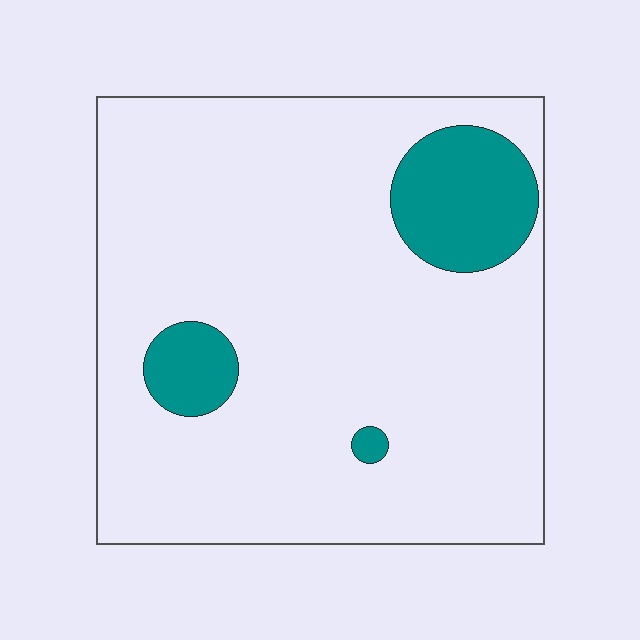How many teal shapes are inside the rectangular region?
3.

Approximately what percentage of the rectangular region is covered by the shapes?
Approximately 15%.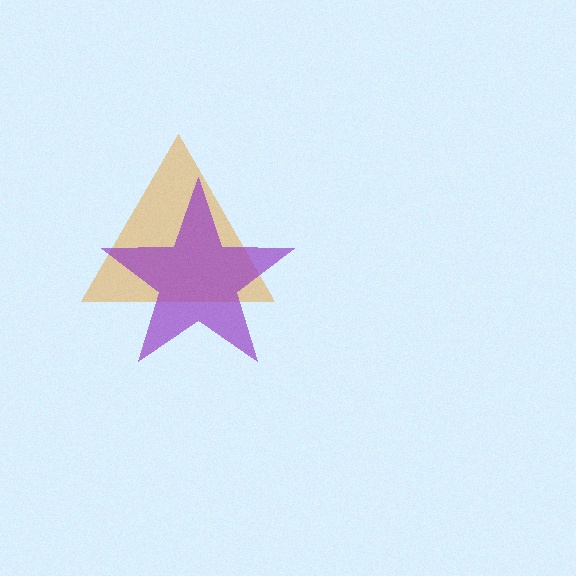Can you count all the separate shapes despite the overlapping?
Yes, there are 2 separate shapes.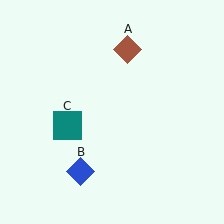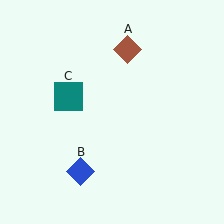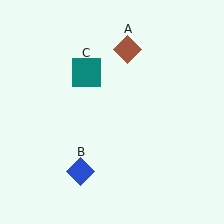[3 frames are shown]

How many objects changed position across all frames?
1 object changed position: teal square (object C).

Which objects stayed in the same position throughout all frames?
Brown diamond (object A) and blue diamond (object B) remained stationary.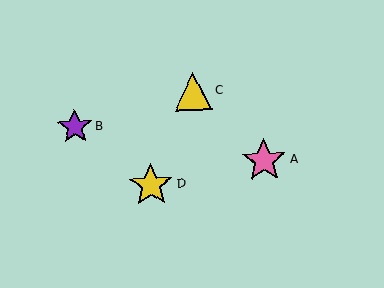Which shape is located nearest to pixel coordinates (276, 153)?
The pink star (labeled A) at (264, 160) is nearest to that location.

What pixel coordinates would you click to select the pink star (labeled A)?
Click at (264, 160) to select the pink star A.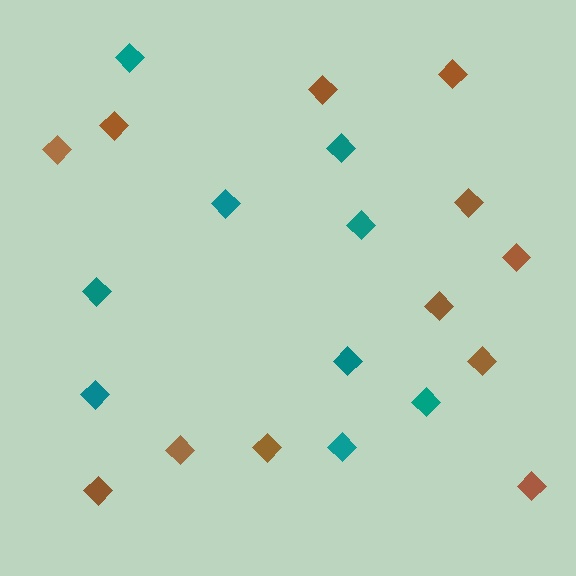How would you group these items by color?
There are 2 groups: one group of brown diamonds (12) and one group of teal diamonds (9).